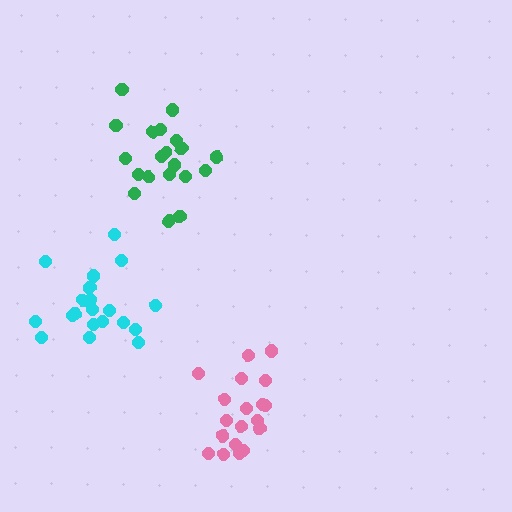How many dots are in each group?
Group 1: 19 dots, Group 2: 21 dots, Group 3: 20 dots (60 total).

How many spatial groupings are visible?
There are 3 spatial groupings.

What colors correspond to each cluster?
The clusters are colored: pink, cyan, green.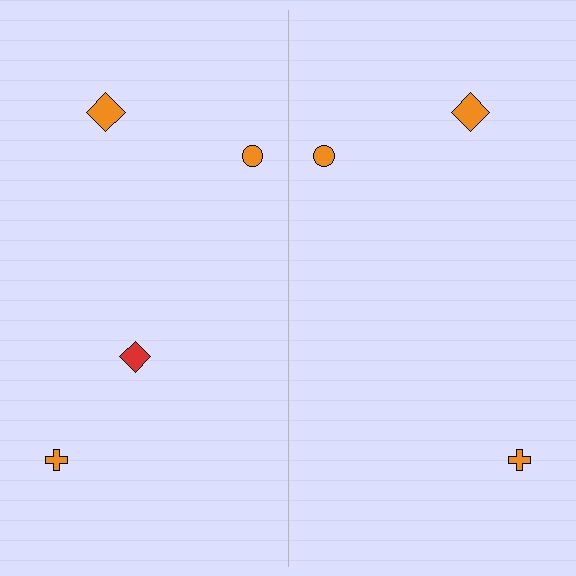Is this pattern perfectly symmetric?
No, the pattern is not perfectly symmetric. A red diamond is missing from the right side.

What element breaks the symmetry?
A red diamond is missing from the right side.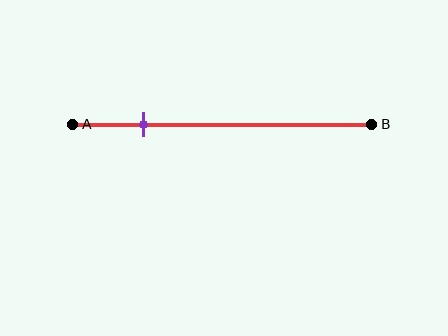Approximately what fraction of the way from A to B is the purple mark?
The purple mark is approximately 25% of the way from A to B.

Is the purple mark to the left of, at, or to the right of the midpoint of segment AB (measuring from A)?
The purple mark is to the left of the midpoint of segment AB.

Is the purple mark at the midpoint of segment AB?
No, the mark is at about 25% from A, not at the 50% midpoint.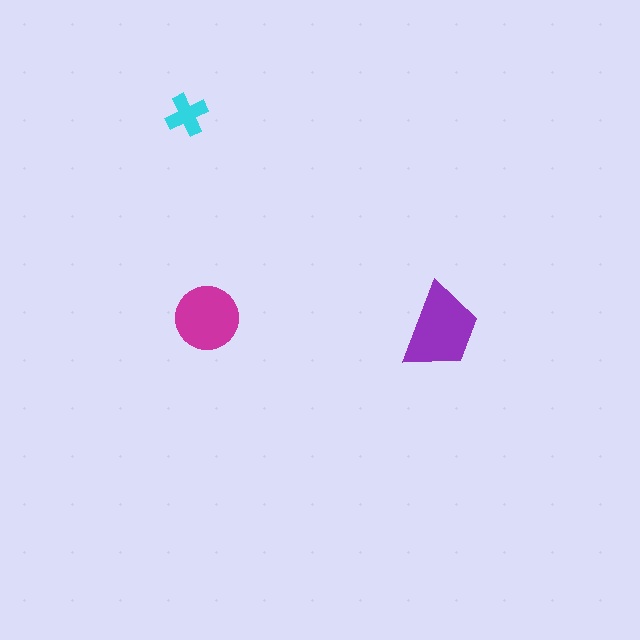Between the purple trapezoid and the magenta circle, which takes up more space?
The purple trapezoid.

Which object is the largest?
The purple trapezoid.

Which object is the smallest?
The cyan cross.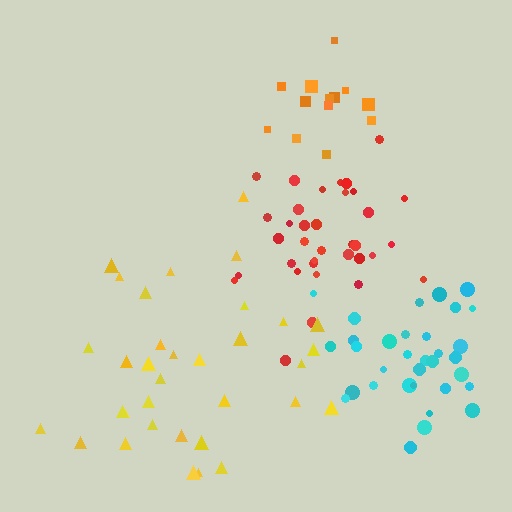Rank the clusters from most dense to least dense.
cyan, red, orange, yellow.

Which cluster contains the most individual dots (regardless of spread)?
Red (35).